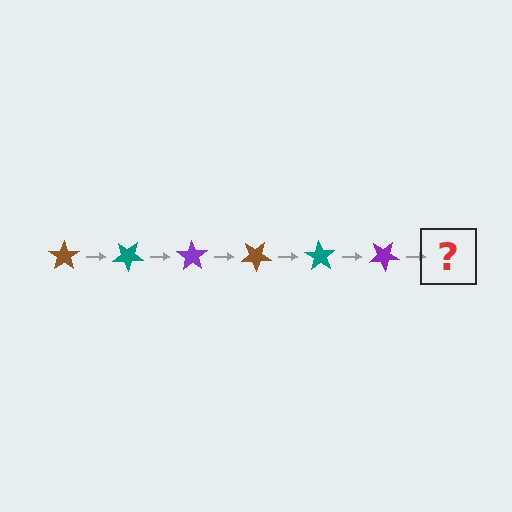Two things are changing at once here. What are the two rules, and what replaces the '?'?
The two rules are that it rotates 35 degrees each step and the color cycles through brown, teal, and purple. The '?' should be a brown star, rotated 210 degrees from the start.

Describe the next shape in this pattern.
It should be a brown star, rotated 210 degrees from the start.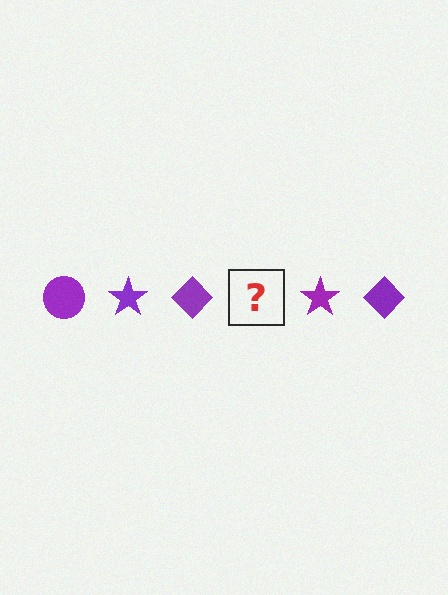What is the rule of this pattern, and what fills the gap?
The rule is that the pattern cycles through circle, star, diamond shapes in purple. The gap should be filled with a purple circle.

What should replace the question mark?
The question mark should be replaced with a purple circle.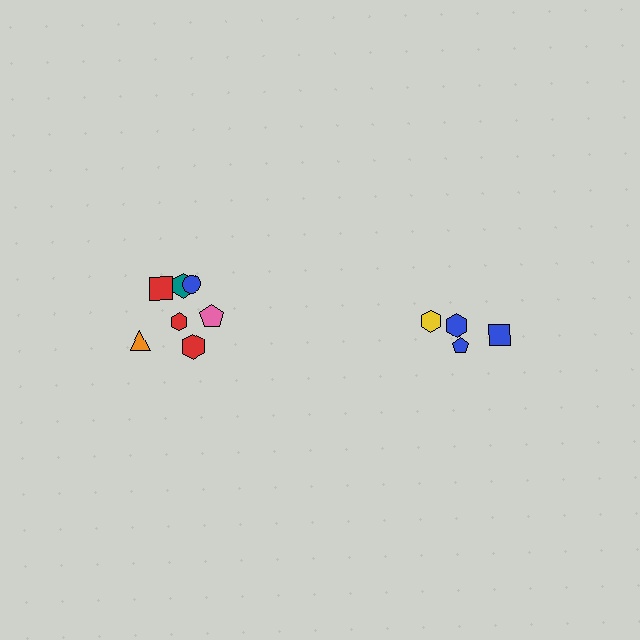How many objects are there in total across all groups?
There are 11 objects.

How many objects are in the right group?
There are 4 objects.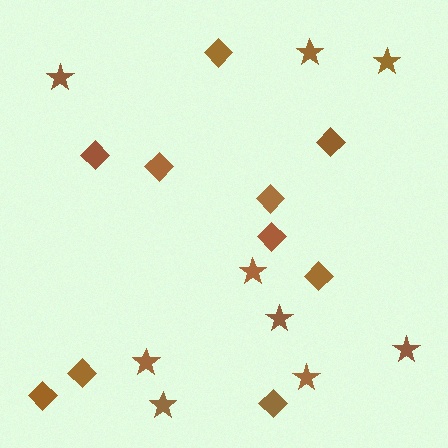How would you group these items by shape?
There are 2 groups: one group of diamonds (10) and one group of stars (9).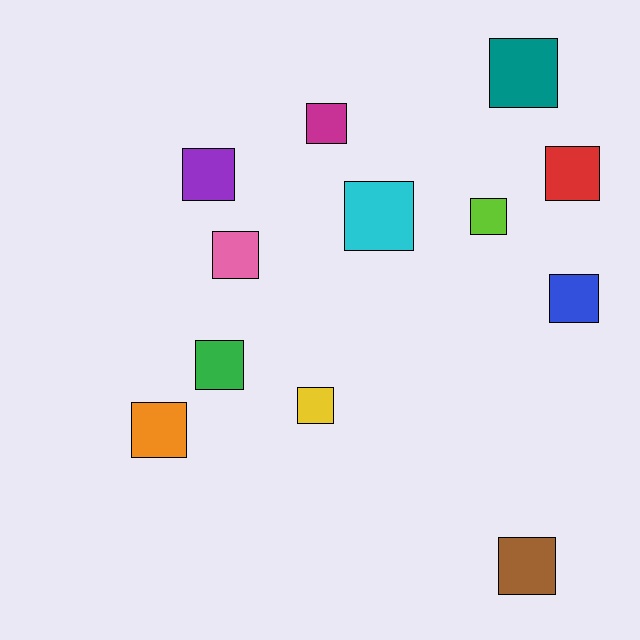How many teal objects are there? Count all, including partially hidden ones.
There is 1 teal object.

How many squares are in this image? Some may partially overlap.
There are 12 squares.